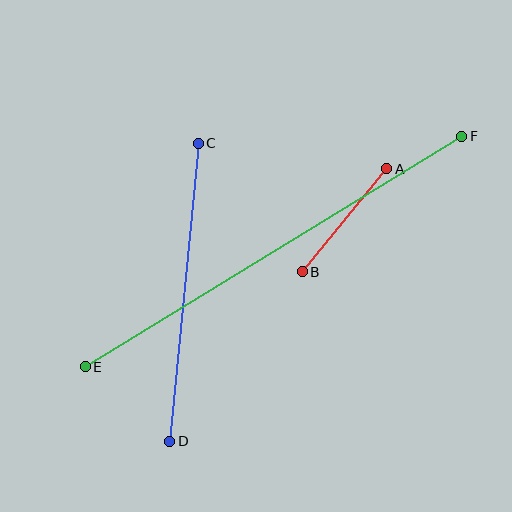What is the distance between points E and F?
The distance is approximately 441 pixels.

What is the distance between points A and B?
The distance is approximately 133 pixels.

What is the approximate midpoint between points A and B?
The midpoint is at approximately (344, 220) pixels.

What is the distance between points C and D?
The distance is approximately 299 pixels.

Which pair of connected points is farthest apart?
Points E and F are farthest apart.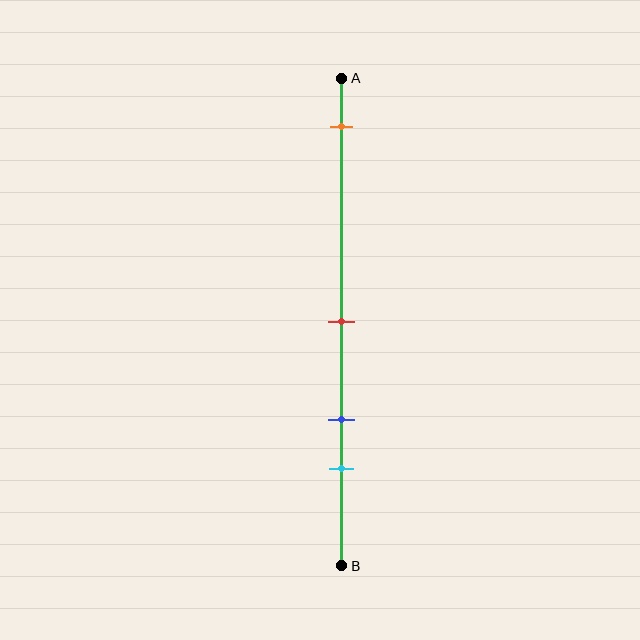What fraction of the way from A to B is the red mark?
The red mark is approximately 50% (0.5) of the way from A to B.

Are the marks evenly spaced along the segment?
No, the marks are not evenly spaced.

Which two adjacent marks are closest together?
The blue and cyan marks are the closest adjacent pair.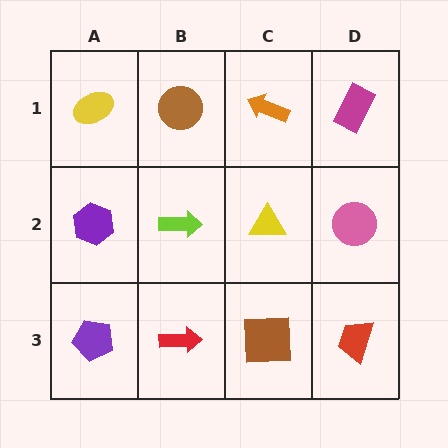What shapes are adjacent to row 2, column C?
An orange arrow (row 1, column C), a brown square (row 3, column C), a lime arrow (row 2, column B), a pink circle (row 2, column D).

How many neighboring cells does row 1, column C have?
3.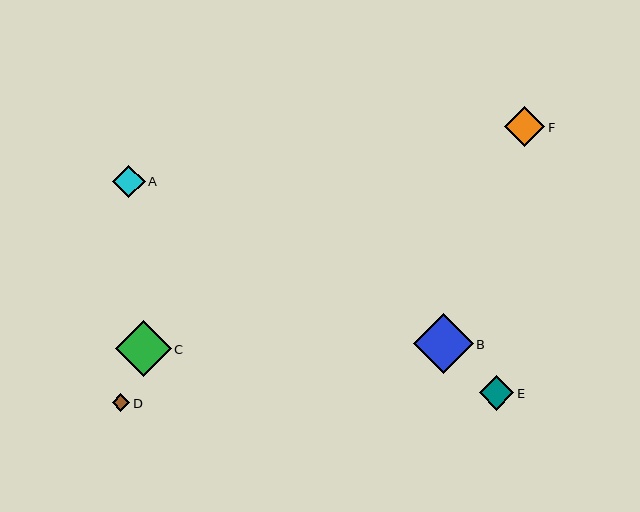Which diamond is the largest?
Diamond B is the largest with a size of approximately 59 pixels.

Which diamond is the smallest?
Diamond D is the smallest with a size of approximately 18 pixels.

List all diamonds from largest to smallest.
From largest to smallest: B, C, F, E, A, D.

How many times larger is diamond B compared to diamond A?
Diamond B is approximately 1.8 times the size of diamond A.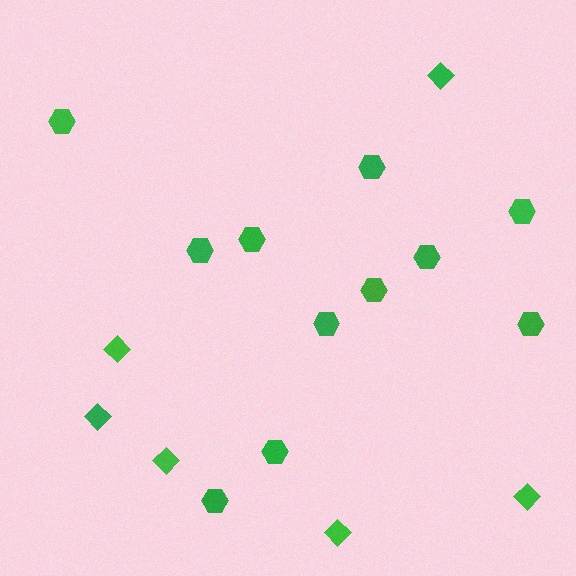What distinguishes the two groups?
There are 2 groups: one group of hexagons (11) and one group of diamonds (6).